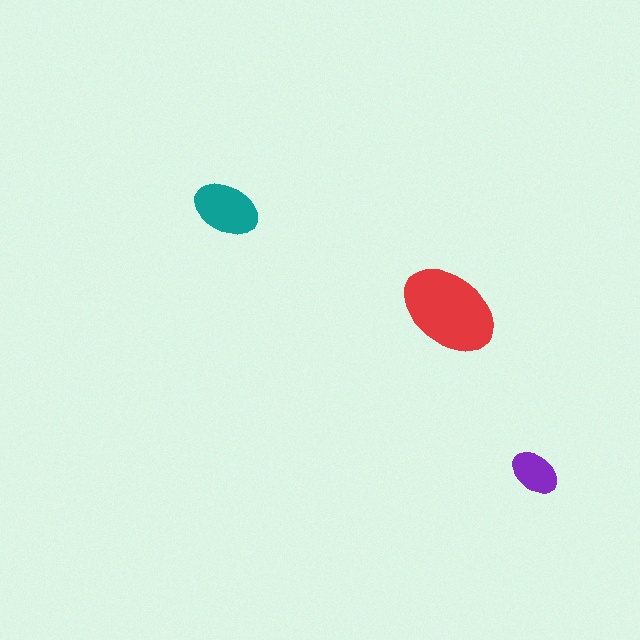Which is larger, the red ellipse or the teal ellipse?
The red one.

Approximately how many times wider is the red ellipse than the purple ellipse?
About 2 times wider.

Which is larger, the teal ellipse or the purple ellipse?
The teal one.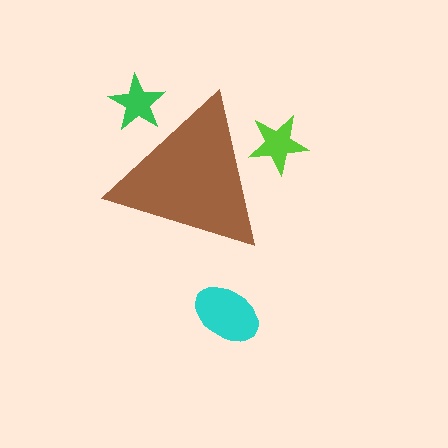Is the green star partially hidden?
Yes, the green star is partially hidden behind the brown triangle.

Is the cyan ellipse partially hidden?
No, the cyan ellipse is fully visible.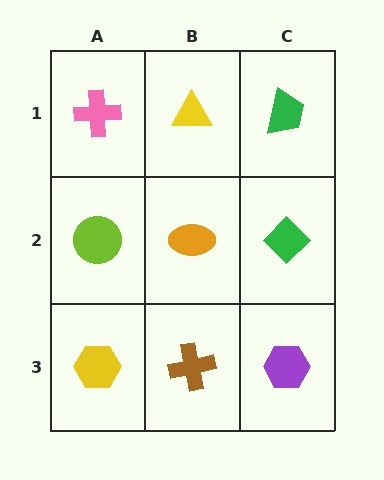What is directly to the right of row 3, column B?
A purple hexagon.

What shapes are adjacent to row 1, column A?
A lime circle (row 2, column A), a yellow triangle (row 1, column B).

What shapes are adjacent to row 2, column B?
A yellow triangle (row 1, column B), a brown cross (row 3, column B), a lime circle (row 2, column A), a green diamond (row 2, column C).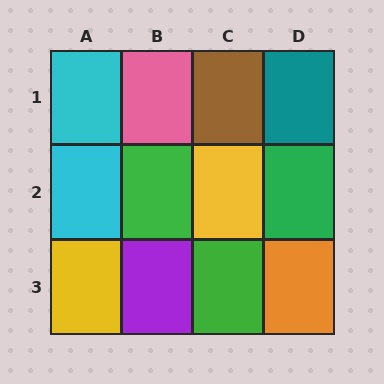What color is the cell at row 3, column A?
Yellow.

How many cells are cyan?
2 cells are cyan.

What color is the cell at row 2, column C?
Yellow.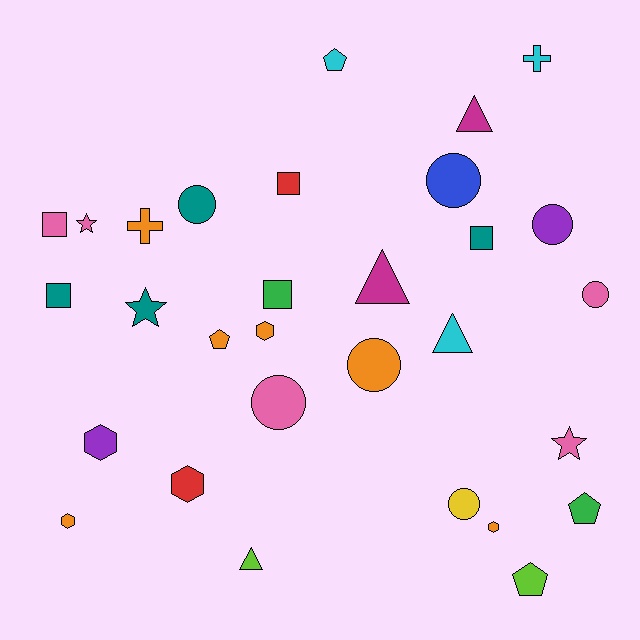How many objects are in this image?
There are 30 objects.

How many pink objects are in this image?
There are 5 pink objects.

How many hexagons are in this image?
There are 5 hexagons.